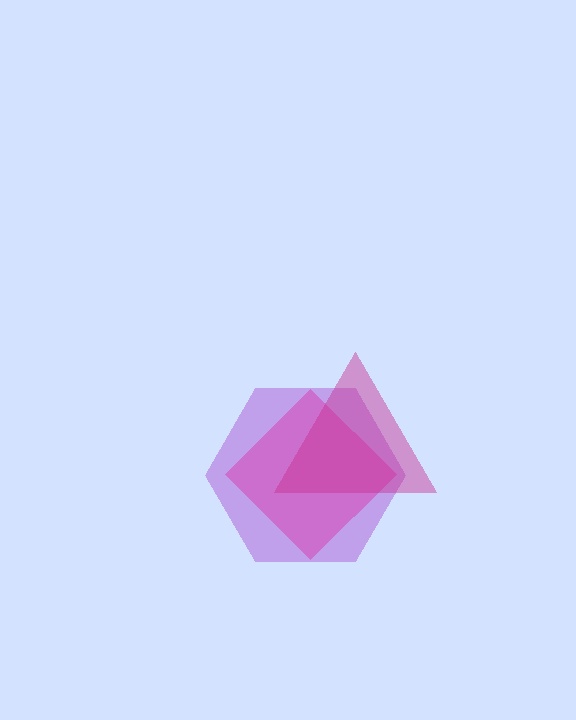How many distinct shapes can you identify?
There are 3 distinct shapes: a pink diamond, a purple hexagon, a magenta triangle.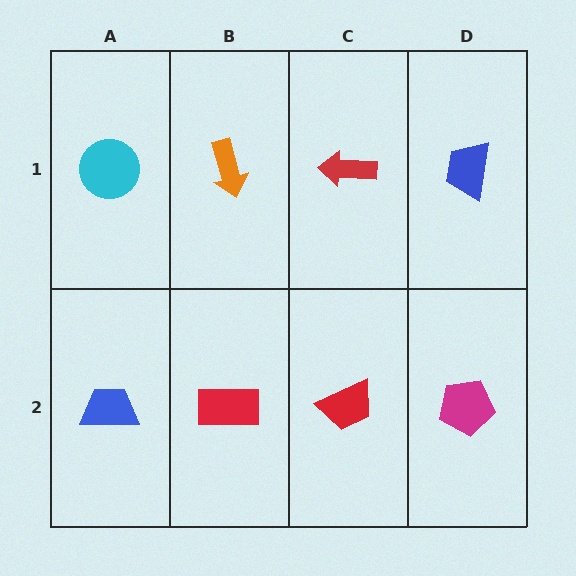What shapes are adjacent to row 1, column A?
A blue trapezoid (row 2, column A), an orange arrow (row 1, column B).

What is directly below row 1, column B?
A red rectangle.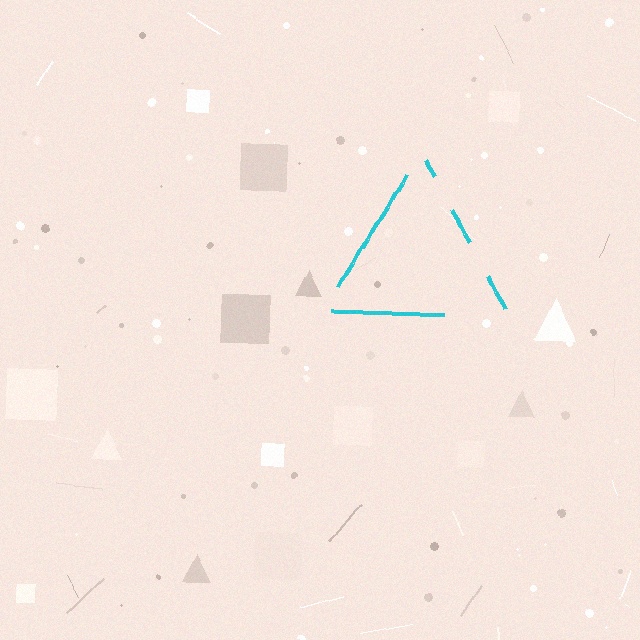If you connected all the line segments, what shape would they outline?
They would outline a triangle.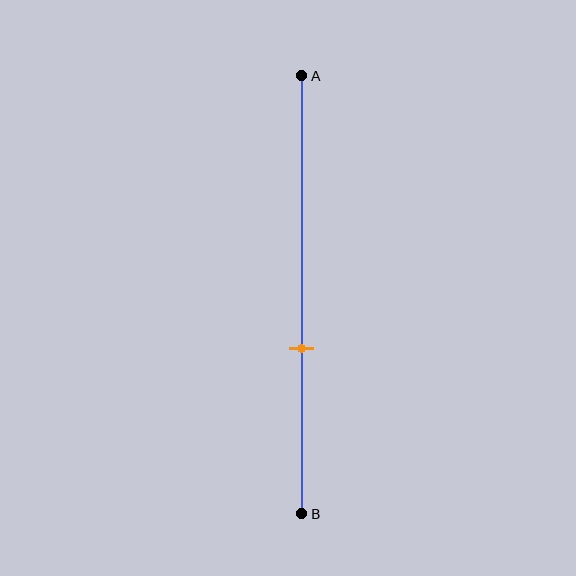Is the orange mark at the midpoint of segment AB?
No, the mark is at about 60% from A, not at the 50% midpoint.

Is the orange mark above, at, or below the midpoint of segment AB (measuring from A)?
The orange mark is below the midpoint of segment AB.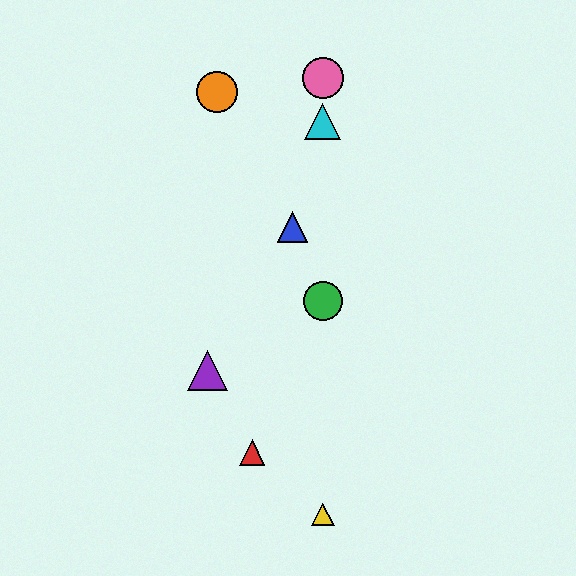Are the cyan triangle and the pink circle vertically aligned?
Yes, both are at x≈323.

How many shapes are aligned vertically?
4 shapes (the green circle, the yellow triangle, the cyan triangle, the pink circle) are aligned vertically.